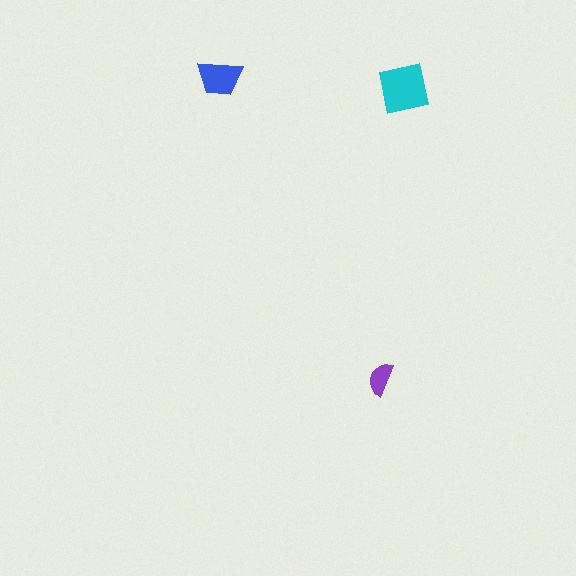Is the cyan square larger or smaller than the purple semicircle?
Larger.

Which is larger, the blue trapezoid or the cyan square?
The cyan square.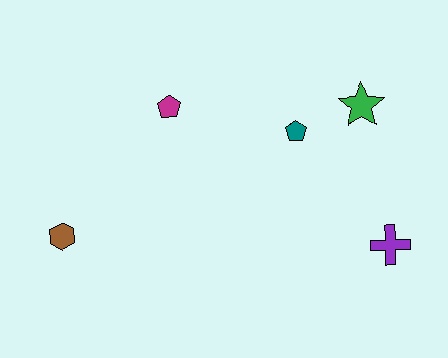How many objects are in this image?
There are 5 objects.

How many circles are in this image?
There are no circles.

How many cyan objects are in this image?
There are no cyan objects.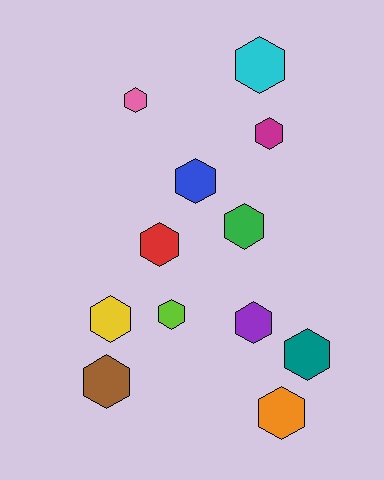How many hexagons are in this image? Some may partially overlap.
There are 12 hexagons.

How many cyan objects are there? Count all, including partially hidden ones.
There is 1 cyan object.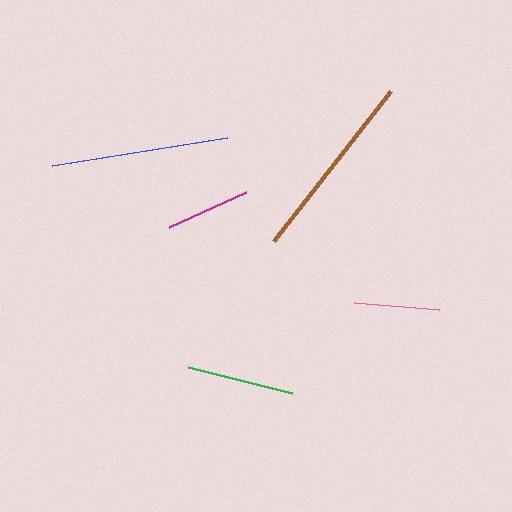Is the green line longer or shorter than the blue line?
The blue line is longer than the green line.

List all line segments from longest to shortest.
From longest to shortest: brown, blue, green, magenta, pink.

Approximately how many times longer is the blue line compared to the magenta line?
The blue line is approximately 2.1 times the length of the magenta line.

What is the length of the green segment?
The green segment is approximately 107 pixels long.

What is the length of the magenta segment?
The magenta segment is approximately 85 pixels long.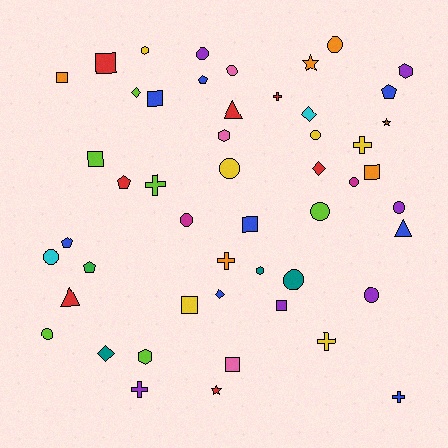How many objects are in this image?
There are 50 objects.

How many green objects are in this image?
There is 1 green object.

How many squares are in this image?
There are 9 squares.